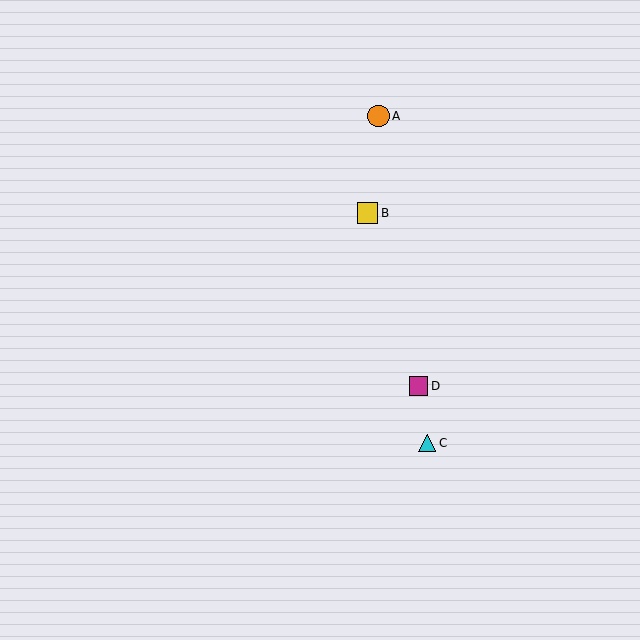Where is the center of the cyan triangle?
The center of the cyan triangle is at (427, 443).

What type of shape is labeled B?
Shape B is a yellow square.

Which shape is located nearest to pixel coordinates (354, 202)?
The yellow square (labeled B) at (367, 213) is nearest to that location.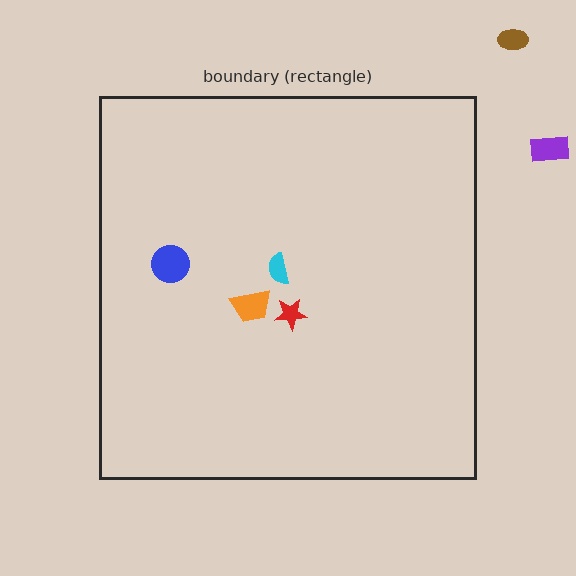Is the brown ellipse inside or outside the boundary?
Outside.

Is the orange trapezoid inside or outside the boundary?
Inside.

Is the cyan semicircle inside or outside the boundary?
Inside.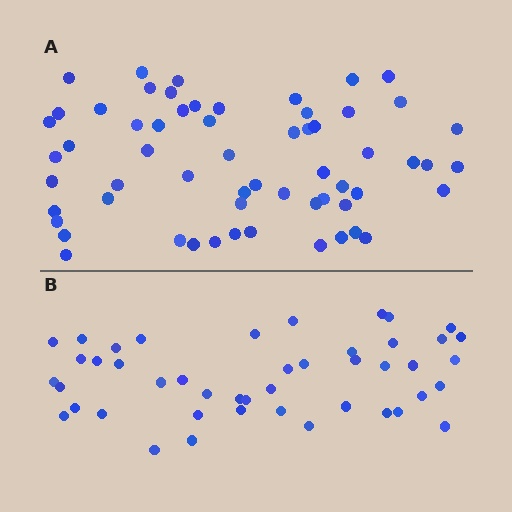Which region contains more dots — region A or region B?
Region A (the top region) has more dots.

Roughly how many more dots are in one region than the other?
Region A has approximately 15 more dots than region B.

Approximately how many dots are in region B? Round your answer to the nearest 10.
About 40 dots. (The exact count is 45, which rounds to 40.)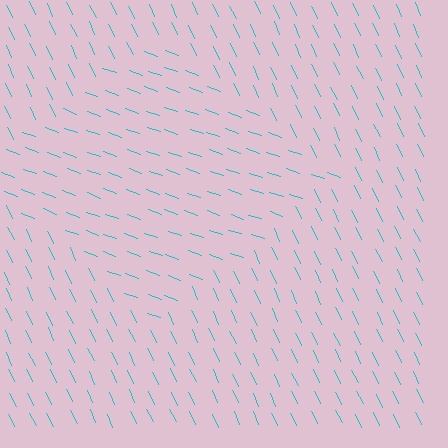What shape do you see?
I see a diamond.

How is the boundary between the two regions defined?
The boundary is defined purely by a change in line orientation (approximately 45 degrees difference). All lines are the same color and thickness.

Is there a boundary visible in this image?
Yes, there is a texture boundary formed by a change in line orientation.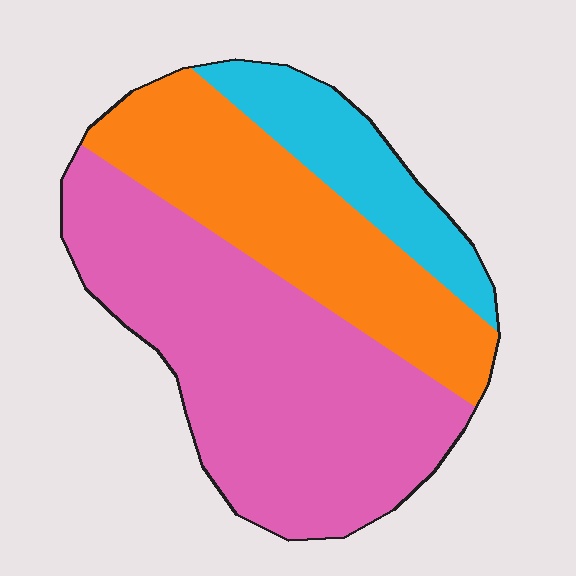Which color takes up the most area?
Pink, at roughly 50%.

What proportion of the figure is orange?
Orange covers around 30% of the figure.